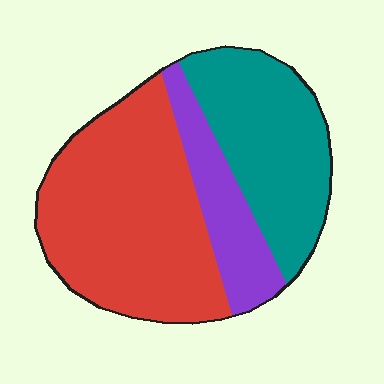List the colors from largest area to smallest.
From largest to smallest: red, teal, purple.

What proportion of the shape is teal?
Teal covers 33% of the shape.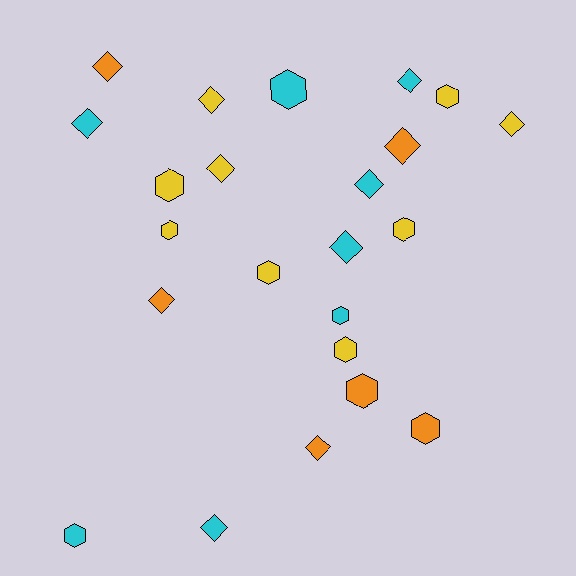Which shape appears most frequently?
Diamond, with 12 objects.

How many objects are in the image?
There are 23 objects.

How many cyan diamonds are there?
There are 5 cyan diamonds.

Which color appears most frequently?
Yellow, with 9 objects.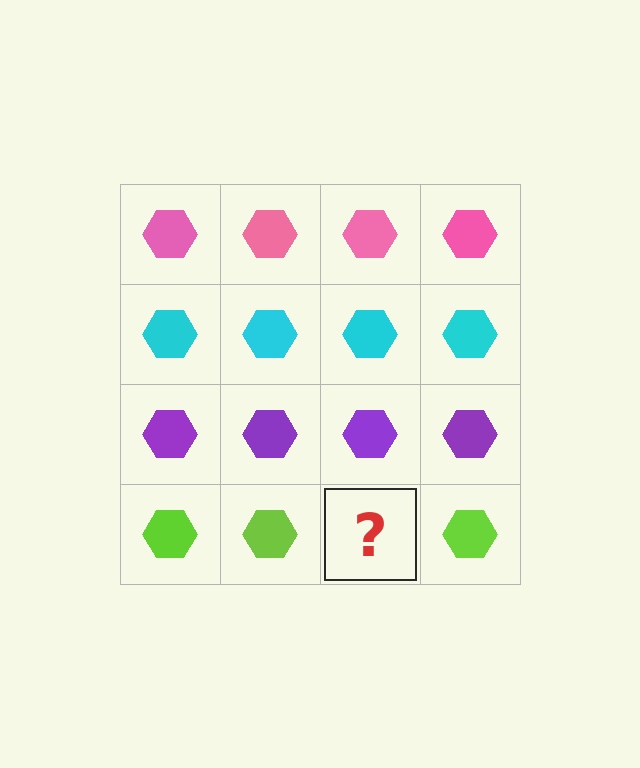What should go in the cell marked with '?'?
The missing cell should contain a lime hexagon.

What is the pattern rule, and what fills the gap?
The rule is that each row has a consistent color. The gap should be filled with a lime hexagon.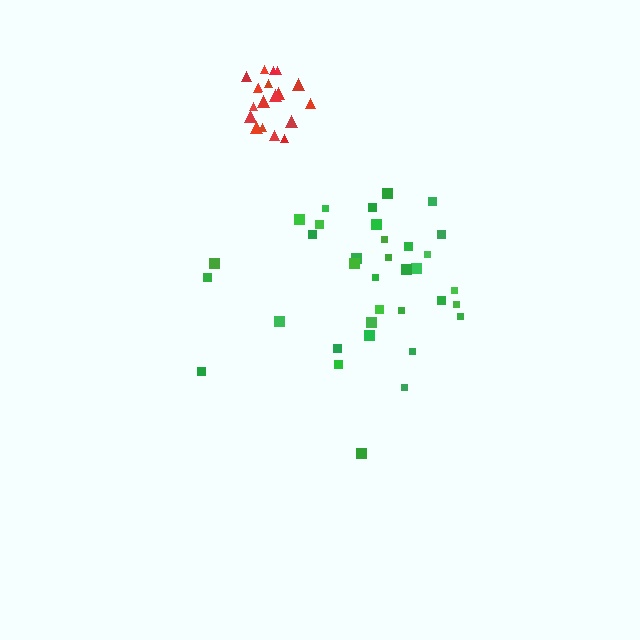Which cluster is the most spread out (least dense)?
Green.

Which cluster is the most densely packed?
Red.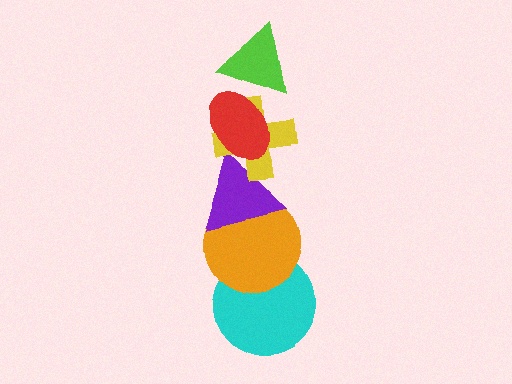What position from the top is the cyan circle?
The cyan circle is 6th from the top.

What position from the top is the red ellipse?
The red ellipse is 2nd from the top.